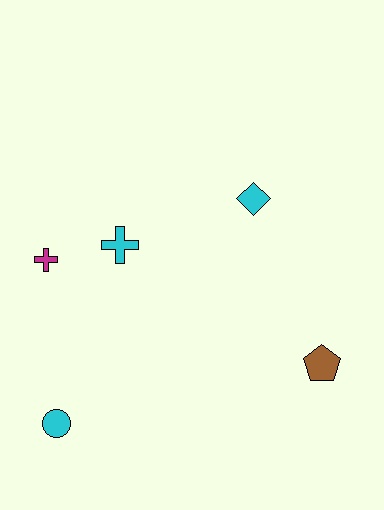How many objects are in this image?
There are 5 objects.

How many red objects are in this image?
There are no red objects.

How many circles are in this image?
There is 1 circle.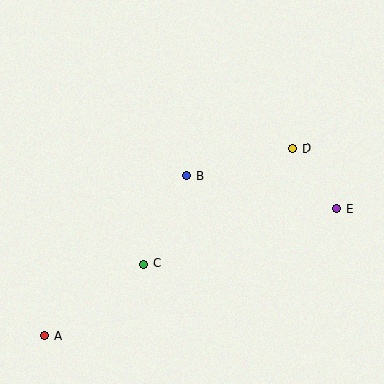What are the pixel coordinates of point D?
Point D is at (293, 149).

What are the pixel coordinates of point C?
Point C is at (143, 264).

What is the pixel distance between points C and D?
The distance between C and D is 189 pixels.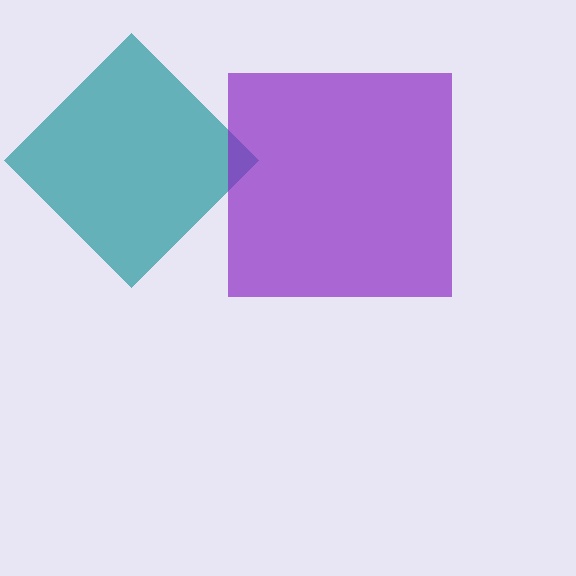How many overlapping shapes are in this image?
There are 2 overlapping shapes in the image.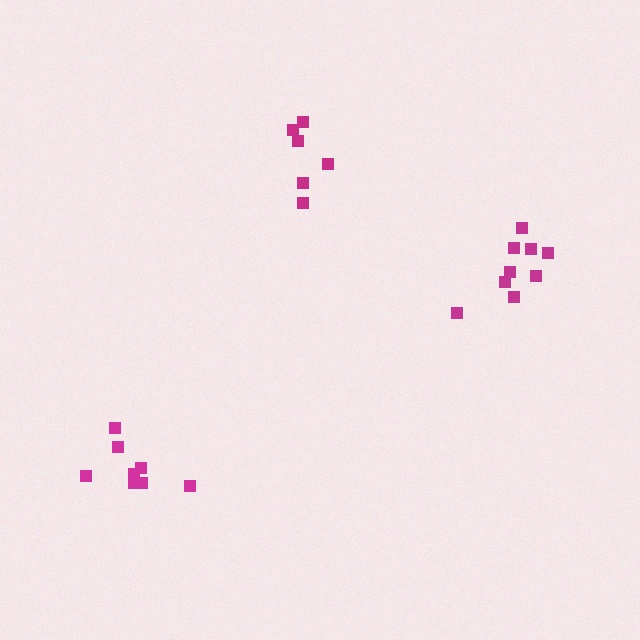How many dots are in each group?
Group 1: 6 dots, Group 2: 8 dots, Group 3: 9 dots (23 total).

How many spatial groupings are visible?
There are 3 spatial groupings.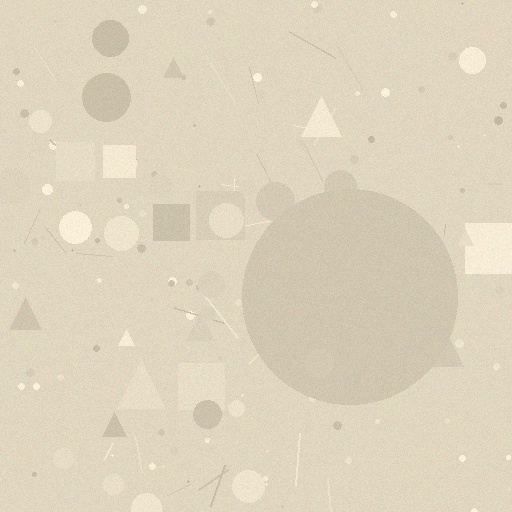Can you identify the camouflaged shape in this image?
The camouflaged shape is a circle.